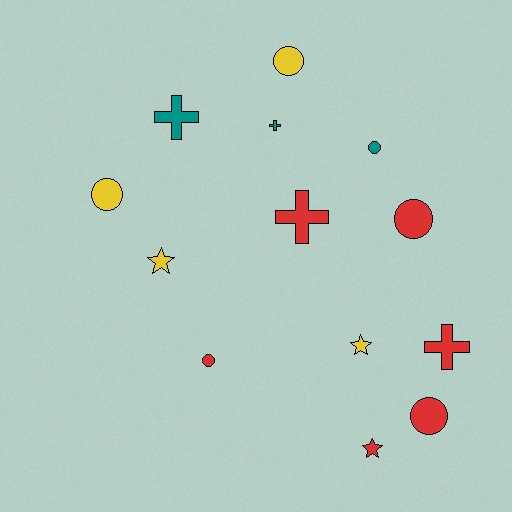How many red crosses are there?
There are 2 red crosses.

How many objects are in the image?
There are 13 objects.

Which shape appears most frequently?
Circle, with 6 objects.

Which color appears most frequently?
Red, with 6 objects.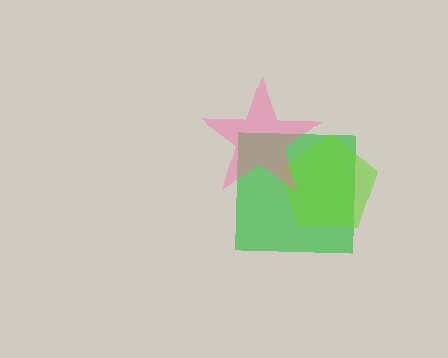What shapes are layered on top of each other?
The layered shapes are: a green square, a lime pentagon, a pink star.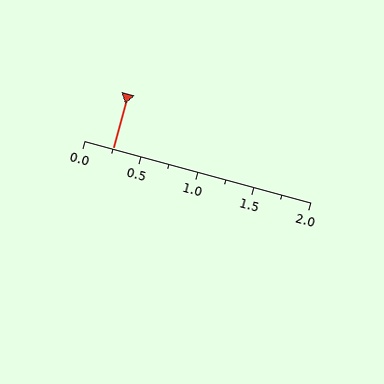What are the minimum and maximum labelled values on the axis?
The axis runs from 0.0 to 2.0.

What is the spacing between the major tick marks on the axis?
The major ticks are spaced 0.5 apart.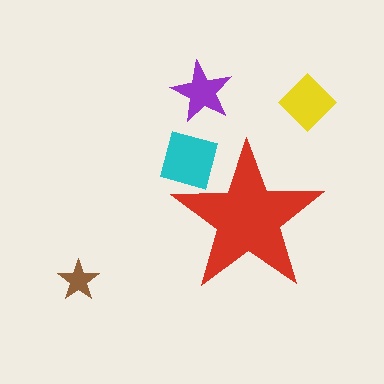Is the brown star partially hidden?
No, the brown star is fully visible.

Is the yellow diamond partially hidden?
No, the yellow diamond is fully visible.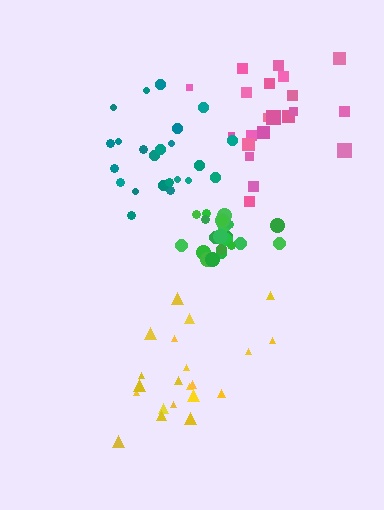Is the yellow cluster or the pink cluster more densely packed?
Yellow.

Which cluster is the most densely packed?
Green.